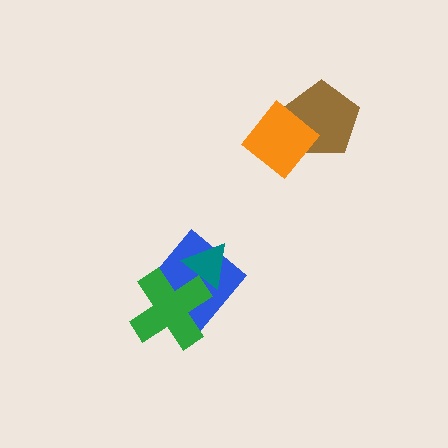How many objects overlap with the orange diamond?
1 object overlaps with the orange diamond.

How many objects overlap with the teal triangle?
2 objects overlap with the teal triangle.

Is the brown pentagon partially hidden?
Yes, it is partially covered by another shape.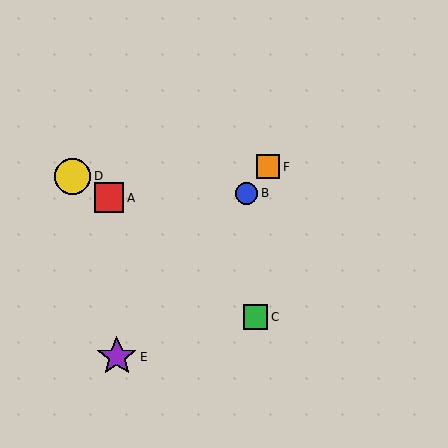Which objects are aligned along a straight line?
Objects B, E, F are aligned along a straight line.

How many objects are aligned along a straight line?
3 objects (B, E, F) are aligned along a straight line.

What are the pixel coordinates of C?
Object C is at (256, 317).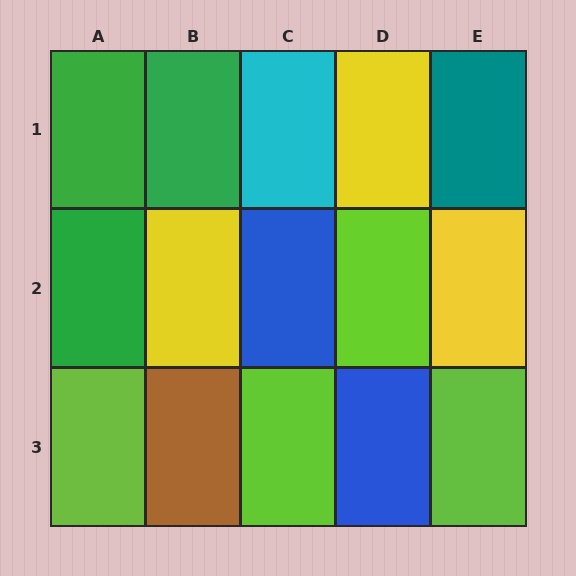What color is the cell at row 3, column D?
Blue.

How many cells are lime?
4 cells are lime.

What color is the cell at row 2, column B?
Yellow.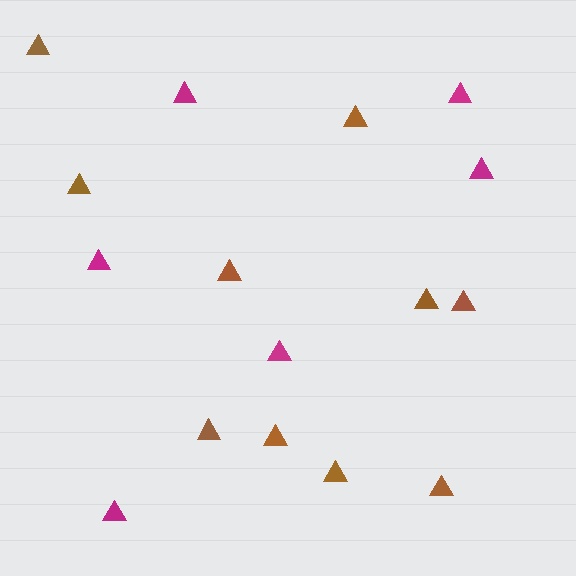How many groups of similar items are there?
There are 2 groups: one group of brown triangles (10) and one group of magenta triangles (6).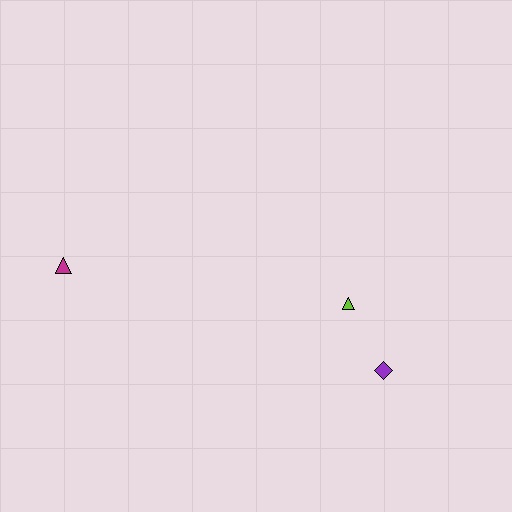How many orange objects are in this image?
There are no orange objects.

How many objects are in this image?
There are 3 objects.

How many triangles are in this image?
There are 2 triangles.